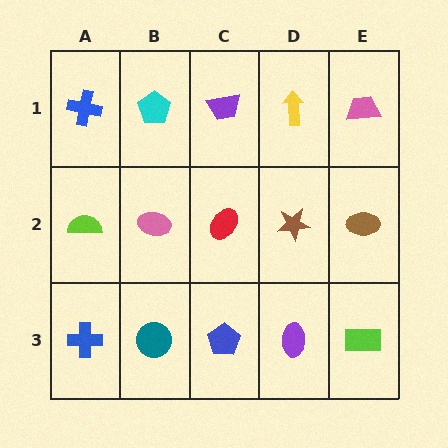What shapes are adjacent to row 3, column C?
A red ellipse (row 2, column C), a teal circle (row 3, column B), a purple ellipse (row 3, column D).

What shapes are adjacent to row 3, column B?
A pink ellipse (row 2, column B), a blue cross (row 3, column A), a blue pentagon (row 3, column C).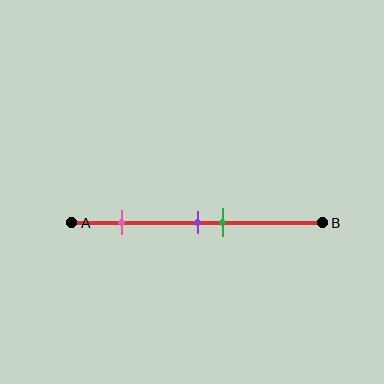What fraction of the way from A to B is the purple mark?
The purple mark is approximately 50% (0.5) of the way from A to B.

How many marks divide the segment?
There are 3 marks dividing the segment.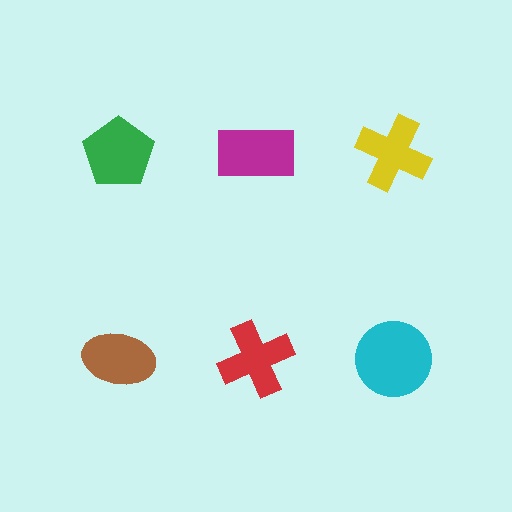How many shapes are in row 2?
3 shapes.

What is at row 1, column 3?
A yellow cross.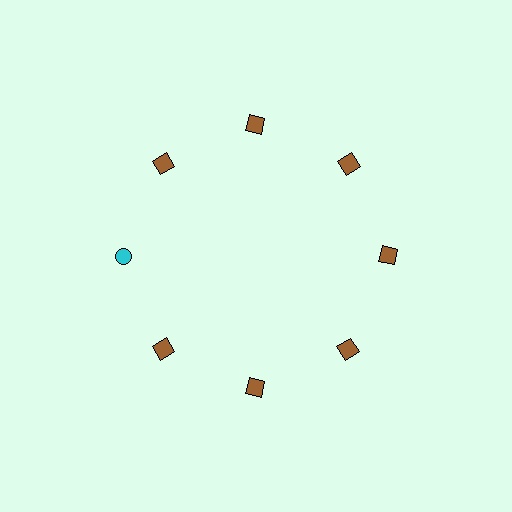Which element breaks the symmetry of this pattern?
The cyan circle at roughly the 9 o'clock position breaks the symmetry. All other shapes are brown squares.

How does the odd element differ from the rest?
It differs in both color (cyan instead of brown) and shape (circle instead of square).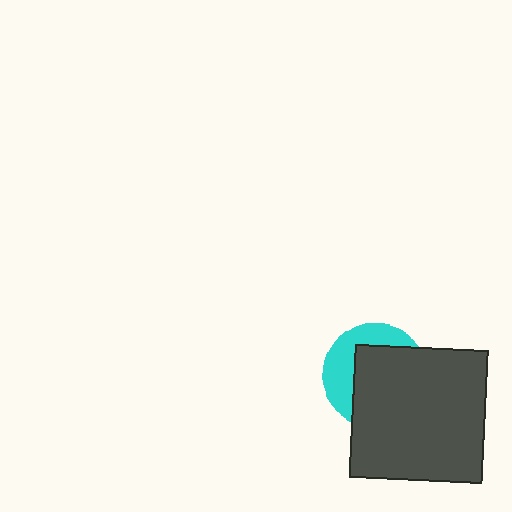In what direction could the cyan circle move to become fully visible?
The cyan circle could move toward the upper-left. That would shift it out from behind the dark gray square entirely.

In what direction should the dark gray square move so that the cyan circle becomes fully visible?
The dark gray square should move toward the lower-right. That is the shortest direction to clear the overlap and leave the cyan circle fully visible.